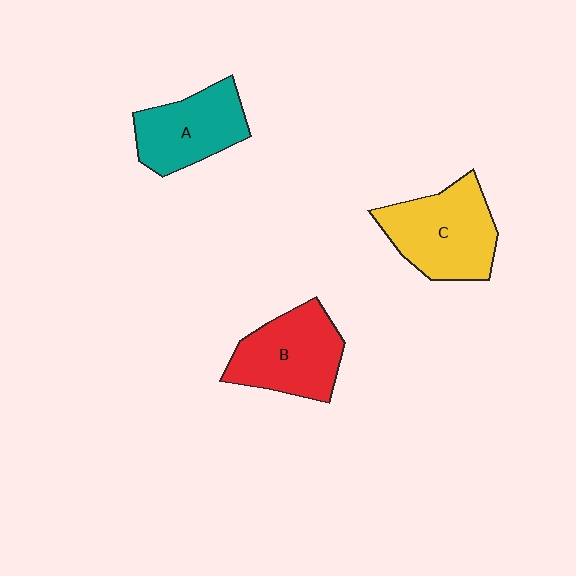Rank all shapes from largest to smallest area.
From largest to smallest: C (yellow), B (red), A (teal).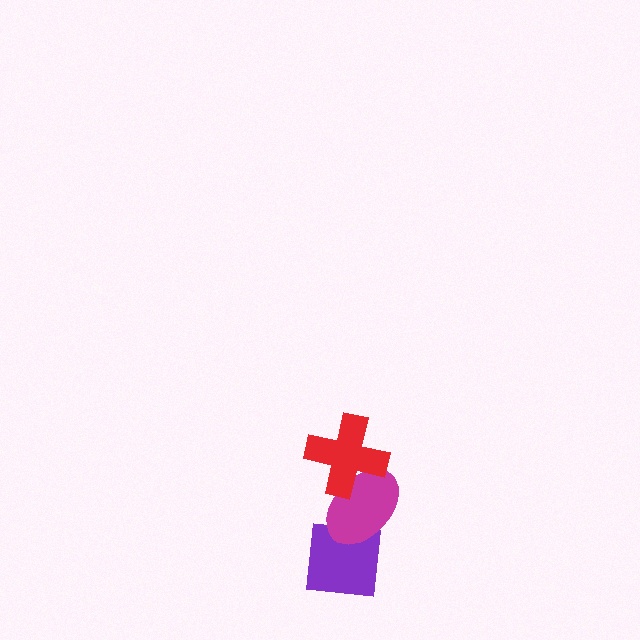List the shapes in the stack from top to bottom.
From top to bottom: the red cross, the magenta ellipse, the purple square.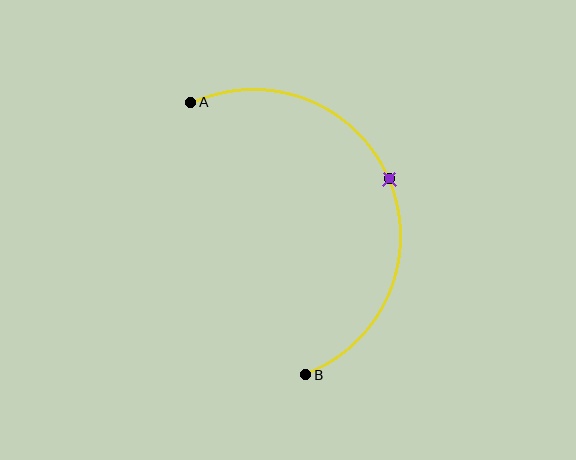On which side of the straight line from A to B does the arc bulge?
The arc bulges to the right of the straight line connecting A and B.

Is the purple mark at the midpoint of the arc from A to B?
Yes. The purple mark lies on the arc at equal arc-length from both A and B — it is the arc midpoint.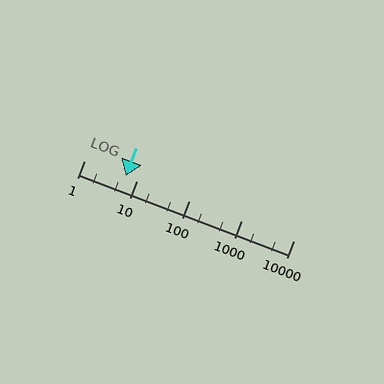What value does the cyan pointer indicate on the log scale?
The pointer indicates approximately 6.3.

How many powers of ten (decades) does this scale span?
The scale spans 4 decades, from 1 to 10000.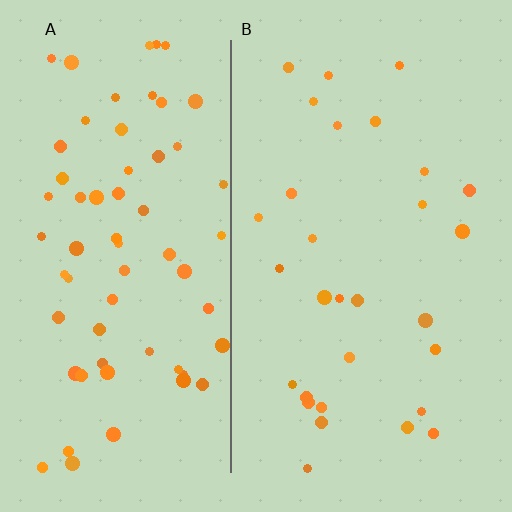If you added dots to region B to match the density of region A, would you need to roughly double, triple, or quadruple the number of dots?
Approximately double.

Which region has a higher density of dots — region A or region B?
A (the left).